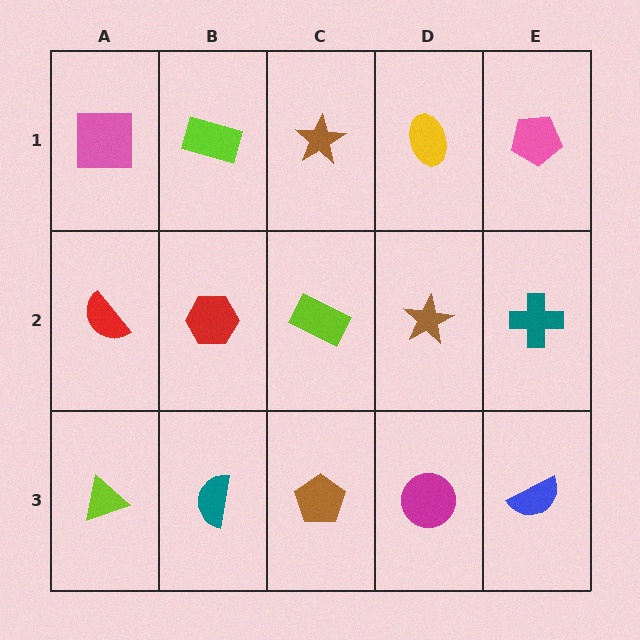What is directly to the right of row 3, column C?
A magenta circle.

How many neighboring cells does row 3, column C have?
3.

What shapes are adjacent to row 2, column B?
A lime rectangle (row 1, column B), a teal semicircle (row 3, column B), a red semicircle (row 2, column A), a lime rectangle (row 2, column C).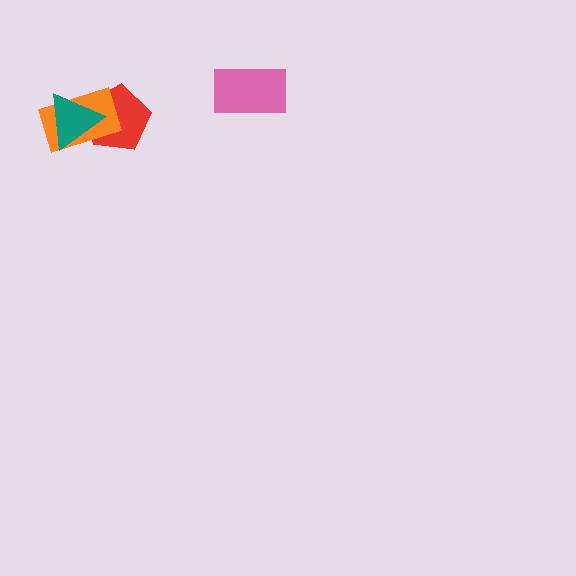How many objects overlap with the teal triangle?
2 objects overlap with the teal triangle.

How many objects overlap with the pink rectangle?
0 objects overlap with the pink rectangle.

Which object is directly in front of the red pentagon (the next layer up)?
The orange rectangle is directly in front of the red pentagon.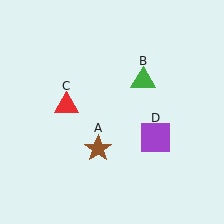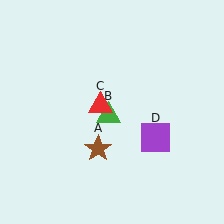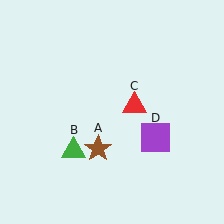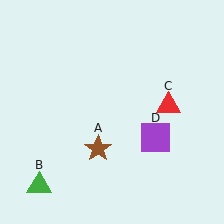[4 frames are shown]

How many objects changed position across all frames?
2 objects changed position: green triangle (object B), red triangle (object C).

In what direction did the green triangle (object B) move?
The green triangle (object B) moved down and to the left.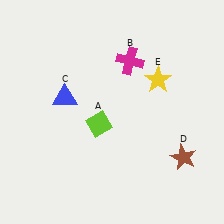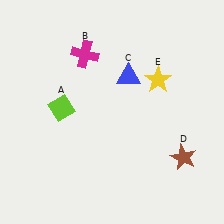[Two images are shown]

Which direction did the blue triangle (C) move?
The blue triangle (C) moved right.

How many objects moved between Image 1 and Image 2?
3 objects moved between the two images.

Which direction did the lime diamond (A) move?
The lime diamond (A) moved left.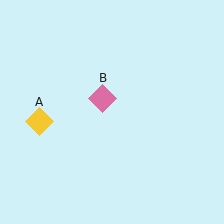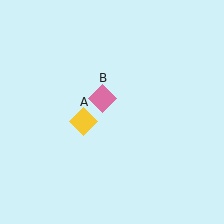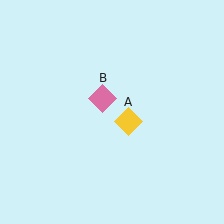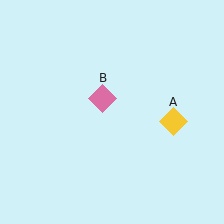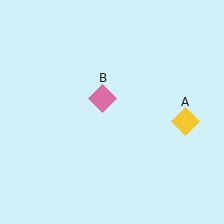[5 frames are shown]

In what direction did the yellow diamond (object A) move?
The yellow diamond (object A) moved right.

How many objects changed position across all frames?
1 object changed position: yellow diamond (object A).